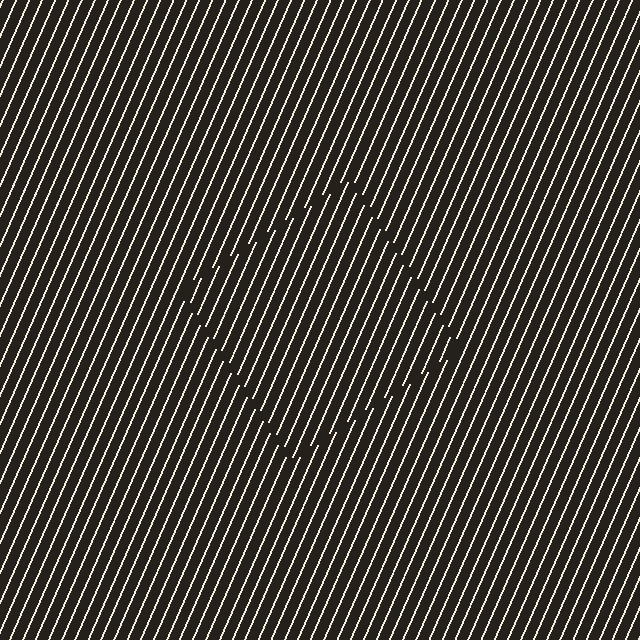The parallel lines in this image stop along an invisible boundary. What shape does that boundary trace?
An illusory square. The interior of the shape contains the same grating, shifted by half a period — the contour is defined by the phase discontinuity where line-ends from the inner and outer gratings abut.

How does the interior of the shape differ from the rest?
The interior of the shape contains the same grating, shifted by half a period — the contour is defined by the phase discontinuity where line-ends from the inner and outer gratings abut.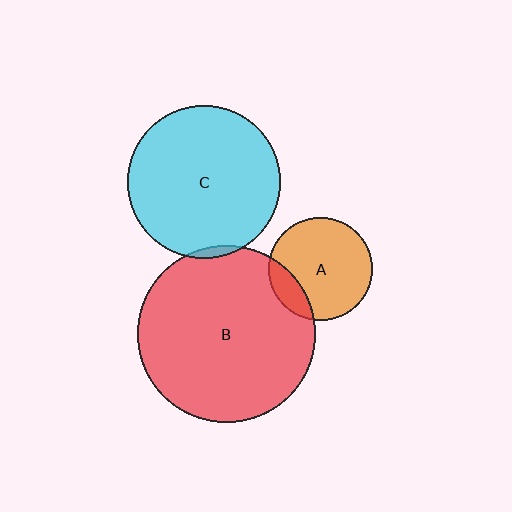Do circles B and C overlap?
Yes.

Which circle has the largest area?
Circle B (red).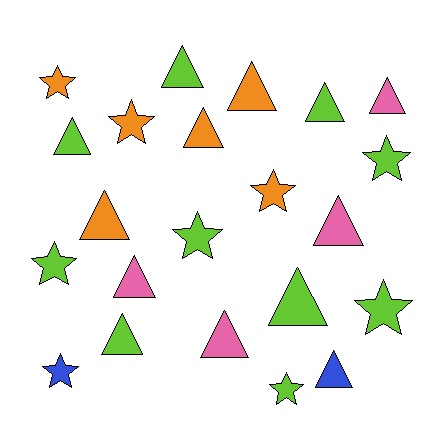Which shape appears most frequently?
Triangle, with 13 objects.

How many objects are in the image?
There are 22 objects.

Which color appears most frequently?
Lime, with 10 objects.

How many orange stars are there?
There are 3 orange stars.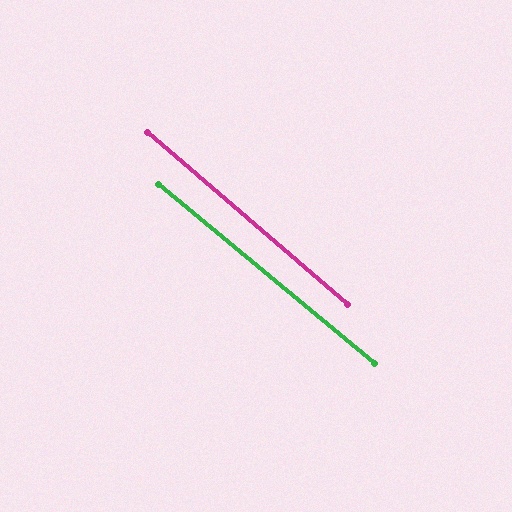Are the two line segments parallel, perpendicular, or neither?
Parallel — their directions differ by only 1.1°.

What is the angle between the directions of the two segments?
Approximately 1 degree.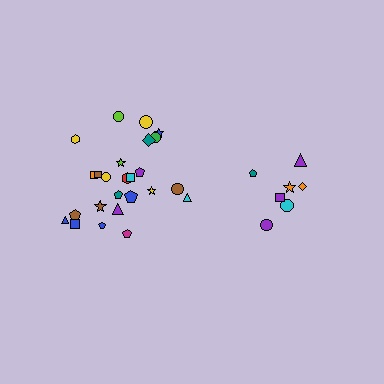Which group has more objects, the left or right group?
The left group.